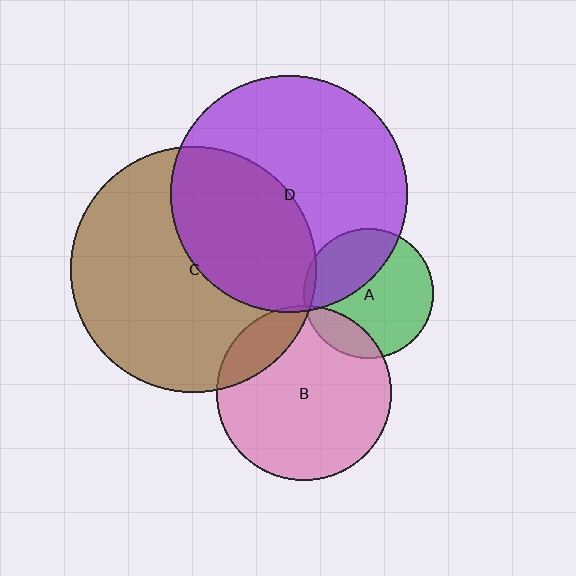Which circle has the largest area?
Circle C (brown).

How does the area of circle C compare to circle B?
Approximately 2.0 times.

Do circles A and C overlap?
Yes.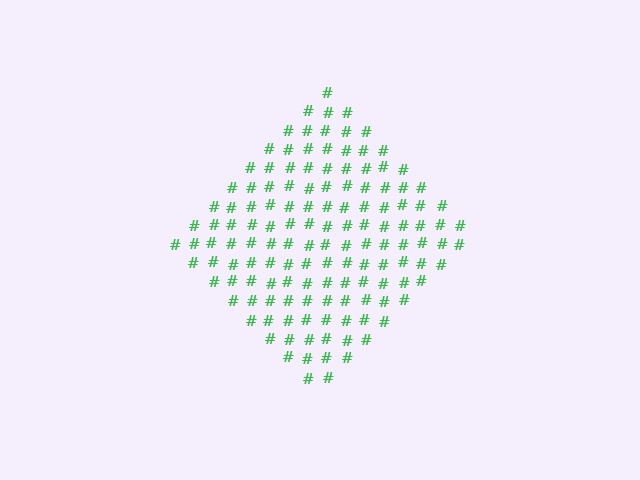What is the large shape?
The large shape is a diamond.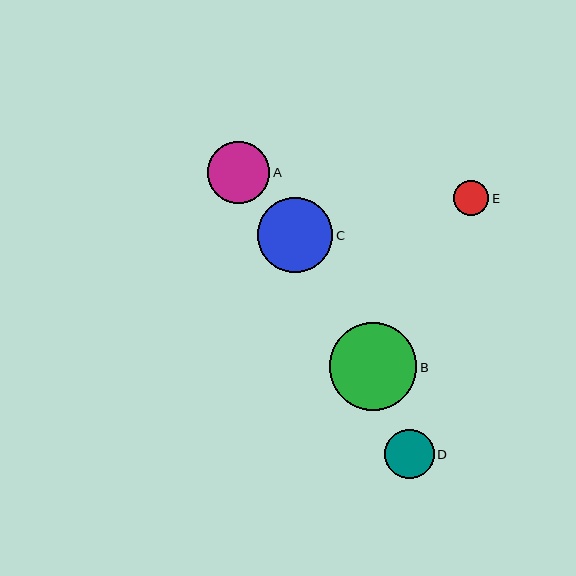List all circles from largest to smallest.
From largest to smallest: B, C, A, D, E.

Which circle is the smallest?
Circle E is the smallest with a size of approximately 35 pixels.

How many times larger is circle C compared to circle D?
Circle C is approximately 1.5 times the size of circle D.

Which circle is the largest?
Circle B is the largest with a size of approximately 87 pixels.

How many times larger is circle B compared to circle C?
Circle B is approximately 1.2 times the size of circle C.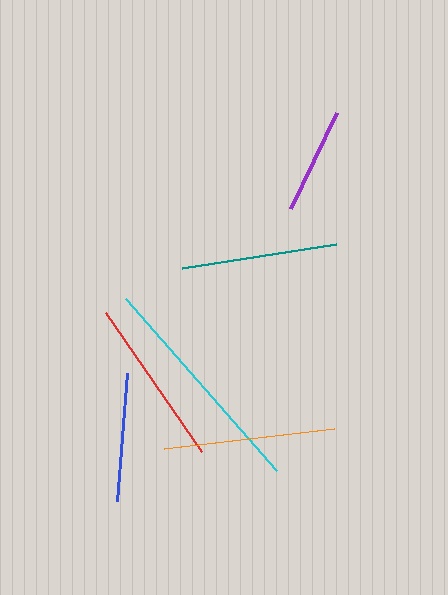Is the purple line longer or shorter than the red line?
The red line is longer than the purple line.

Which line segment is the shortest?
The purple line is the shortest at approximately 107 pixels.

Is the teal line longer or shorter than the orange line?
The orange line is longer than the teal line.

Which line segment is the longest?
The cyan line is the longest at approximately 229 pixels.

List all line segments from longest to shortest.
From longest to shortest: cyan, orange, red, teal, blue, purple.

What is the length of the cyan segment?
The cyan segment is approximately 229 pixels long.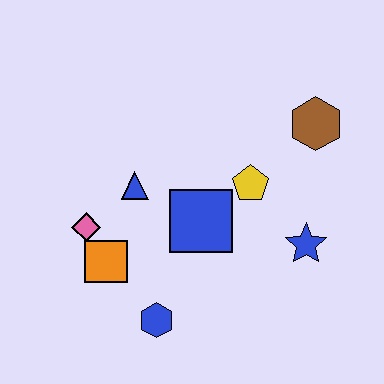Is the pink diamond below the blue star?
No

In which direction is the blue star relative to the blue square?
The blue star is to the right of the blue square.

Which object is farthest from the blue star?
The pink diamond is farthest from the blue star.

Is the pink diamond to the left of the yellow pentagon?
Yes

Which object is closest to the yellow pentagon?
The blue square is closest to the yellow pentagon.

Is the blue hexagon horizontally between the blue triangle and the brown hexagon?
Yes